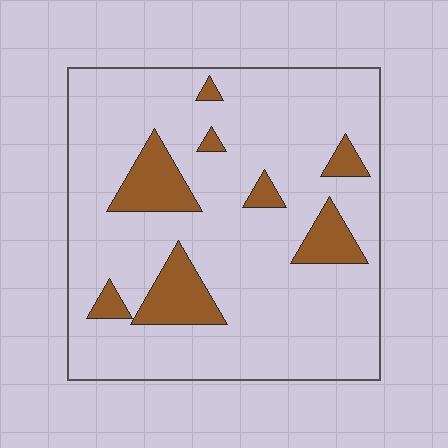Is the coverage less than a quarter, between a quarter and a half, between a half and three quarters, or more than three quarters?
Less than a quarter.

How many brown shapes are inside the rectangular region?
8.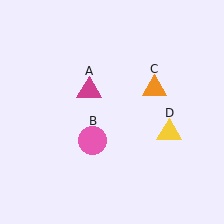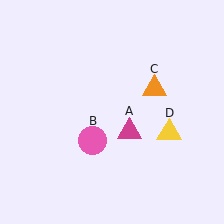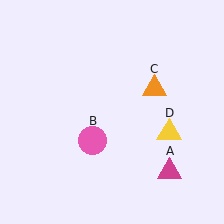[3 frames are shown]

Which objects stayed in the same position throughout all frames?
Pink circle (object B) and orange triangle (object C) and yellow triangle (object D) remained stationary.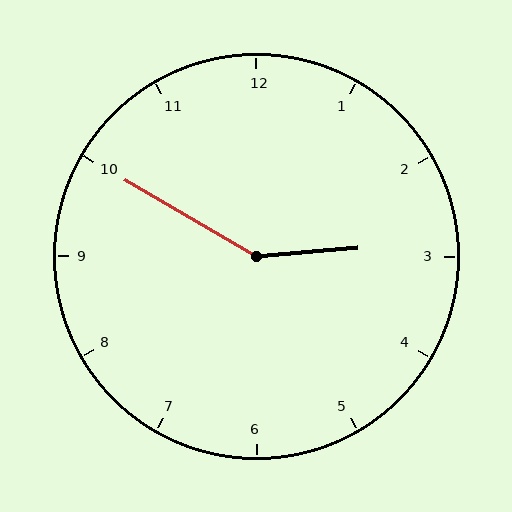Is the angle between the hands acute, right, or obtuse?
It is obtuse.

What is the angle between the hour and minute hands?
Approximately 145 degrees.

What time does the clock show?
2:50.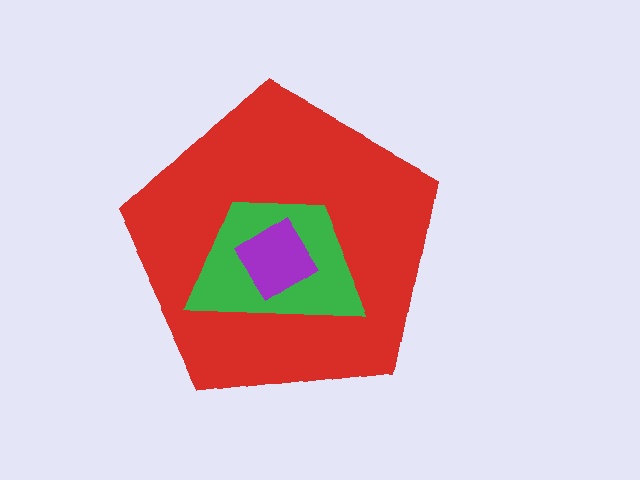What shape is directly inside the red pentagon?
The green trapezoid.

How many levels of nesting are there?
3.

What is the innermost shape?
The purple diamond.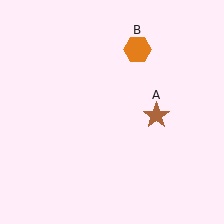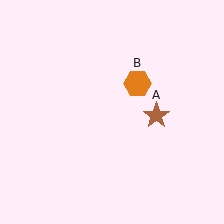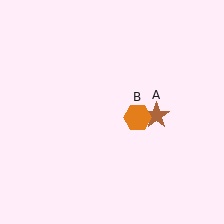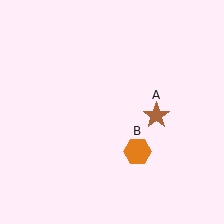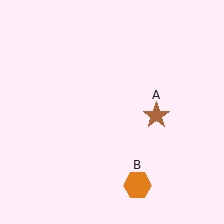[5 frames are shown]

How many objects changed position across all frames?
1 object changed position: orange hexagon (object B).